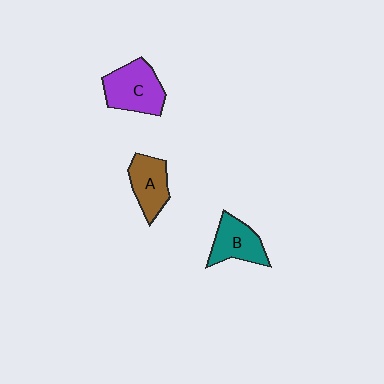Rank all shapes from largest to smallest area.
From largest to smallest: C (purple), B (teal), A (brown).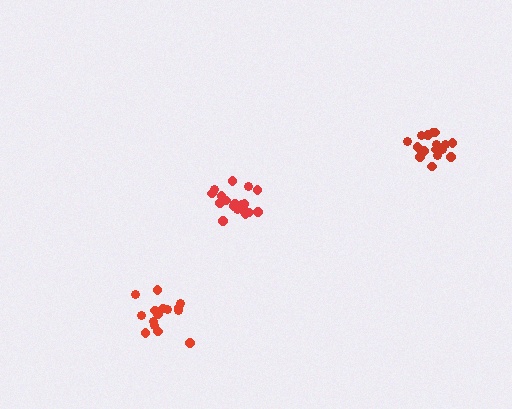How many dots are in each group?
Group 1: 15 dots, Group 2: 20 dots, Group 3: 17 dots (52 total).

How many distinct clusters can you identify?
There are 3 distinct clusters.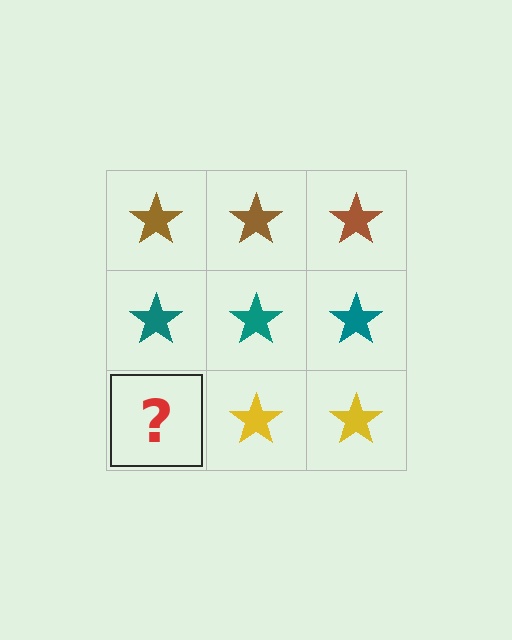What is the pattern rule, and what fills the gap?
The rule is that each row has a consistent color. The gap should be filled with a yellow star.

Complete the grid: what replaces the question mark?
The question mark should be replaced with a yellow star.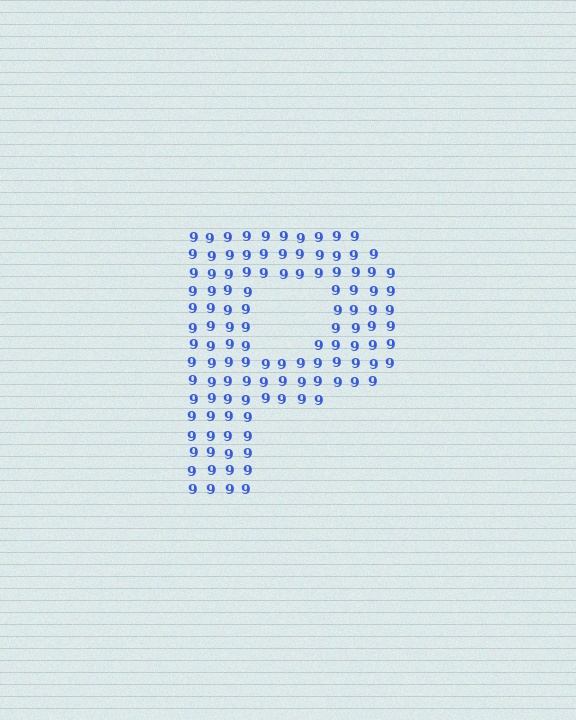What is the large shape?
The large shape is the letter P.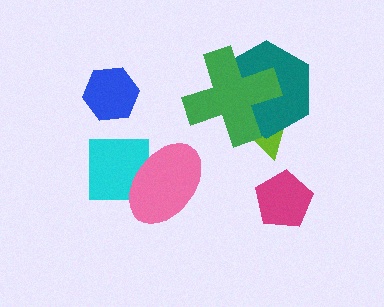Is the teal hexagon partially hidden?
Yes, it is partially covered by another shape.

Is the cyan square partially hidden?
Yes, it is partially covered by another shape.